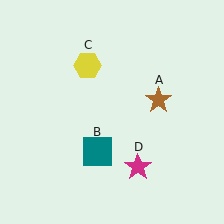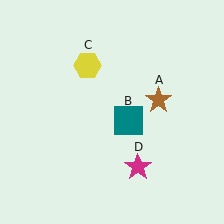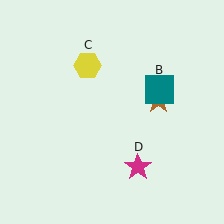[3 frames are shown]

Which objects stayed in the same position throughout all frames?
Brown star (object A) and yellow hexagon (object C) and magenta star (object D) remained stationary.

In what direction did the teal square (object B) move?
The teal square (object B) moved up and to the right.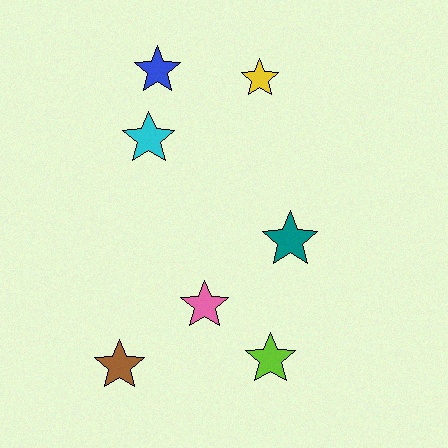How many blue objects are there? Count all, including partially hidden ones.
There is 1 blue object.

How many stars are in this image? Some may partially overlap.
There are 7 stars.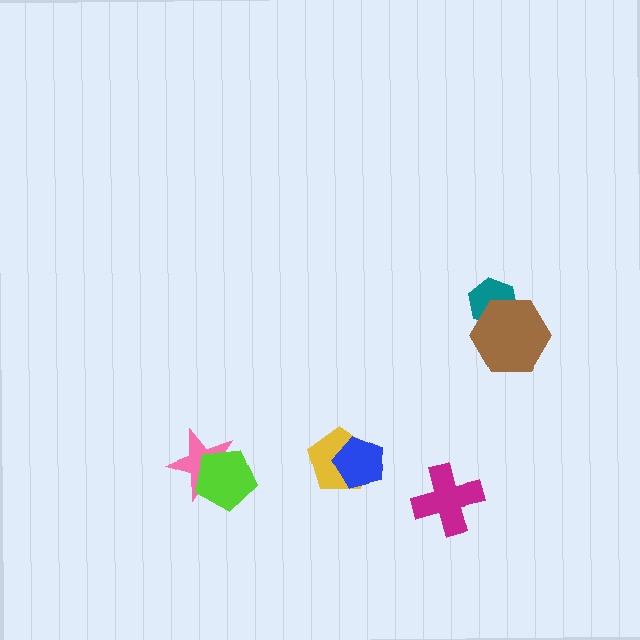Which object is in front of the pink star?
The lime pentagon is in front of the pink star.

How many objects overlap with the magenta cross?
0 objects overlap with the magenta cross.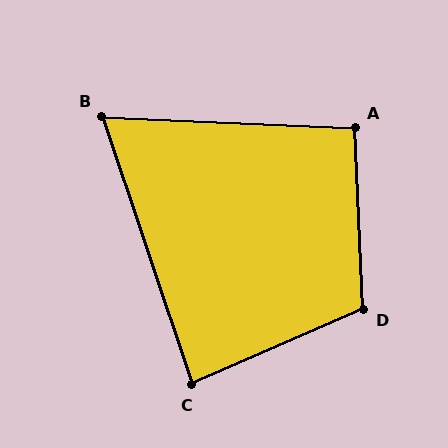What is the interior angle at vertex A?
Approximately 95 degrees (approximately right).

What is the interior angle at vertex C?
Approximately 85 degrees (approximately right).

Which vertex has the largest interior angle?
D, at approximately 111 degrees.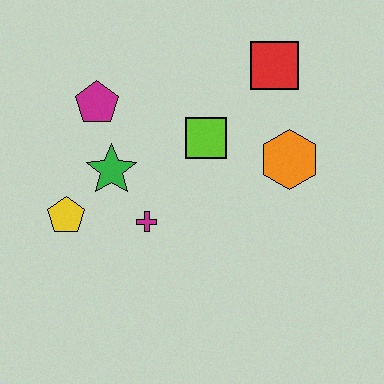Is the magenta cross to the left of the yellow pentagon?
No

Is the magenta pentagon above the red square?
No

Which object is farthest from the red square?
The yellow pentagon is farthest from the red square.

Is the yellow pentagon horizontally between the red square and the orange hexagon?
No